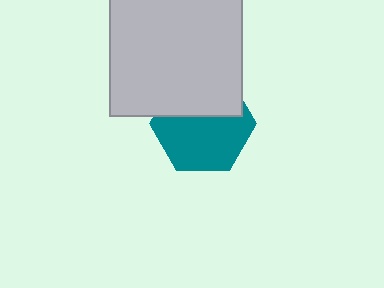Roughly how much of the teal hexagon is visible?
About half of it is visible (roughly 60%).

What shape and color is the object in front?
The object in front is a light gray square.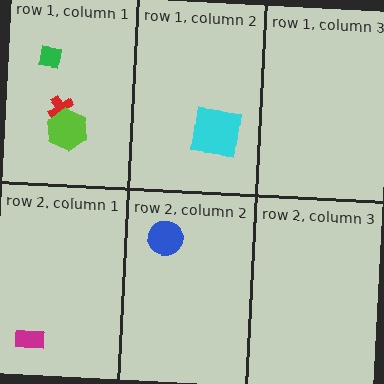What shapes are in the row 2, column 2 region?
The blue circle.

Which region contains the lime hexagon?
The row 1, column 1 region.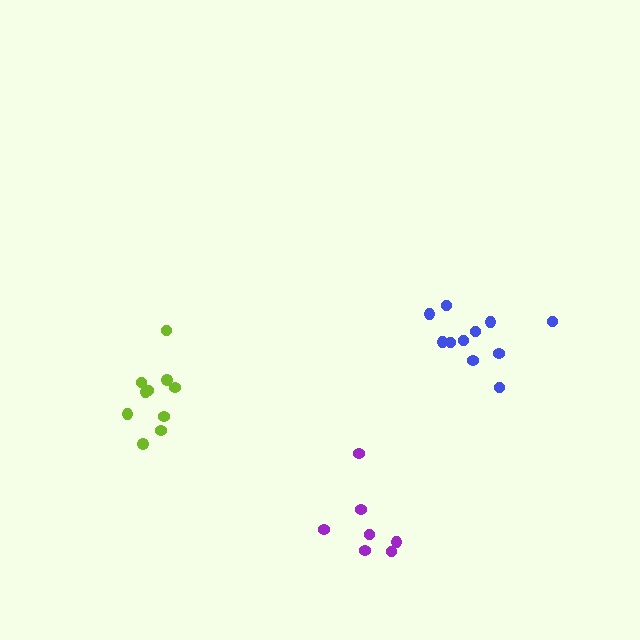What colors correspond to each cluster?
The clusters are colored: purple, lime, blue.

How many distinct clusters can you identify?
There are 3 distinct clusters.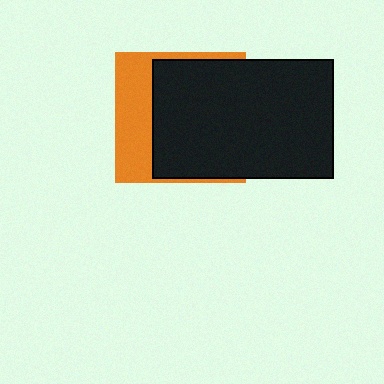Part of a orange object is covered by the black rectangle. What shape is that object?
It is a square.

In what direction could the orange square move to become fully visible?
The orange square could move left. That would shift it out from behind the black rectangle entirely.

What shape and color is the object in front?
The object in front is a black rectangle.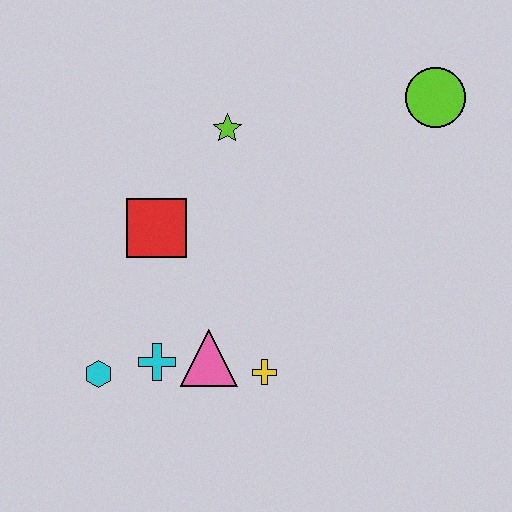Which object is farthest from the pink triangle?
The lime circle is farthest from the pink triangle.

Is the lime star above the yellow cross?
Yes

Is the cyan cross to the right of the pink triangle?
No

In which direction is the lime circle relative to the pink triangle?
The lime circle is above the pink triangle.